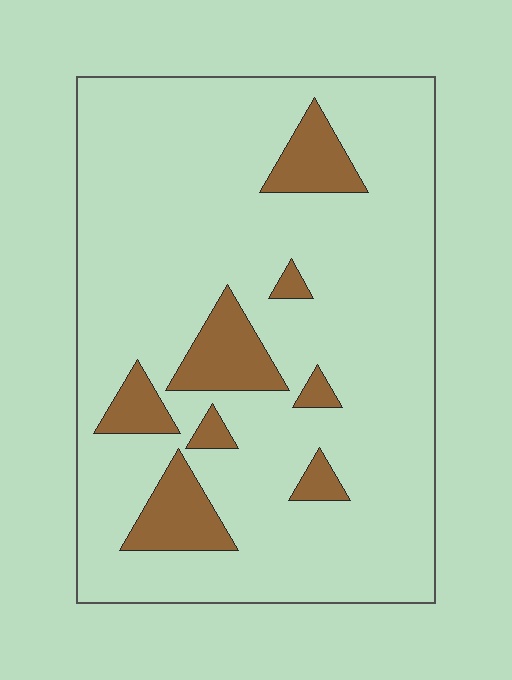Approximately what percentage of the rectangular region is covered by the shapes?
Approximately 15%.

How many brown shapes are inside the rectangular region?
8.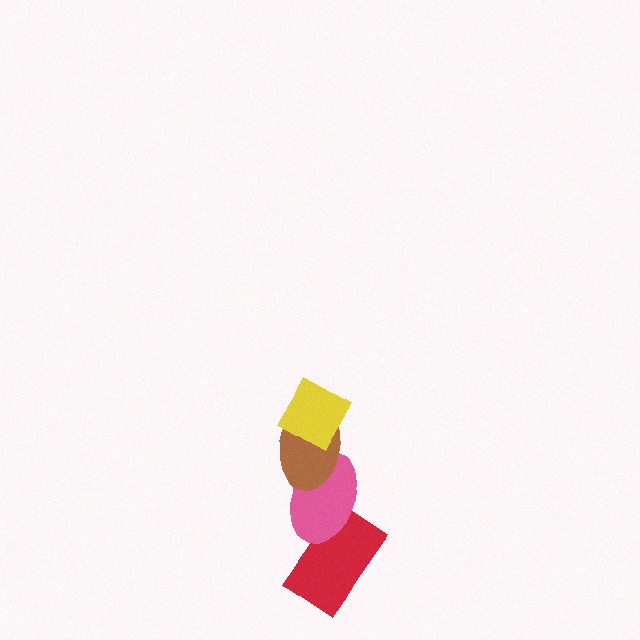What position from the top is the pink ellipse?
The pink ellipse is 3rd from the top.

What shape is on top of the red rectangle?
The pink ellipse is on top of the red rectangle.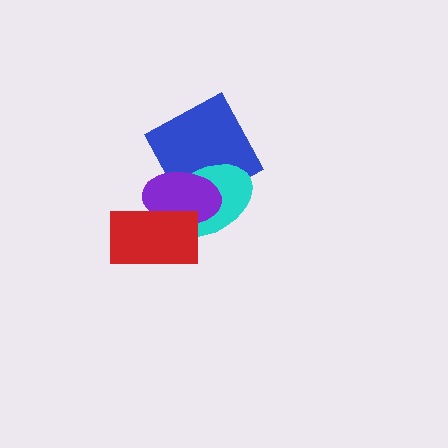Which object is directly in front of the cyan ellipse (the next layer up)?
The purple ellipse is directly in front of the cyan ellipse.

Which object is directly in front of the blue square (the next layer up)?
The cyan ellipse is directly in front of the blue square.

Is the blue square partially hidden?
Yes, it is partially covered by another shape.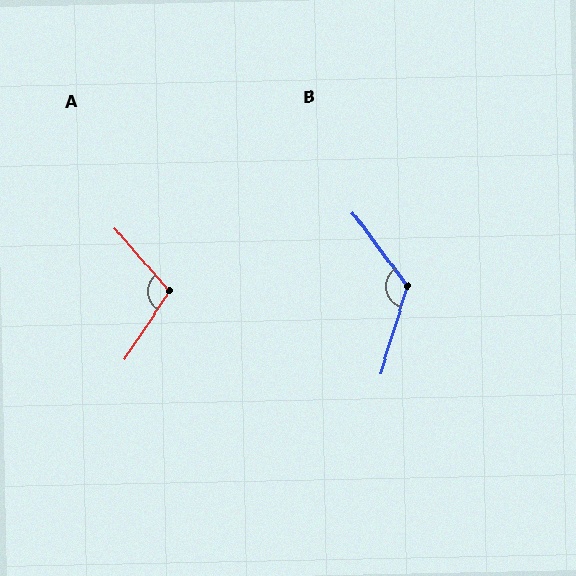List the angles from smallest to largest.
A (106°), B (127°).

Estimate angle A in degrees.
Approximately 106 degrees.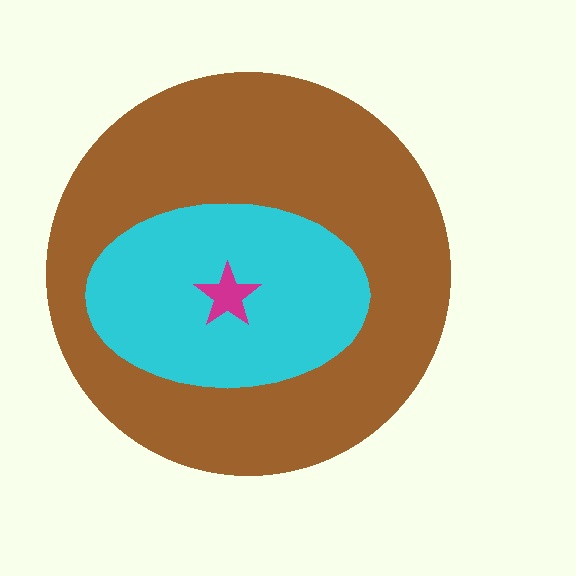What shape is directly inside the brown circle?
The cyan ellipse.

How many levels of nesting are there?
3.